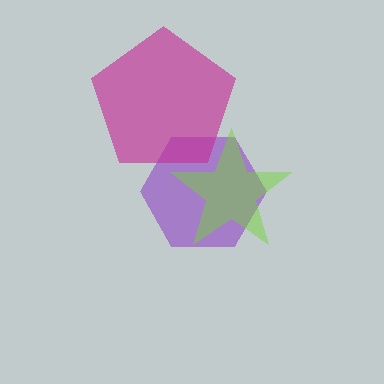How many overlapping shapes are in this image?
There are 3 overlapping shapes in the image.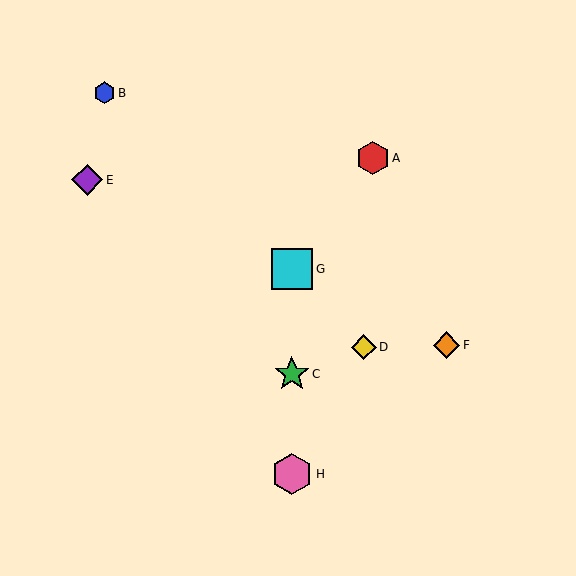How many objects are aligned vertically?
3 objects (C, G, H) are aligned vertically.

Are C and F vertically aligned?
No, C is at x≈292 and F is at x≈447.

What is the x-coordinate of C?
Object C is at x≈292.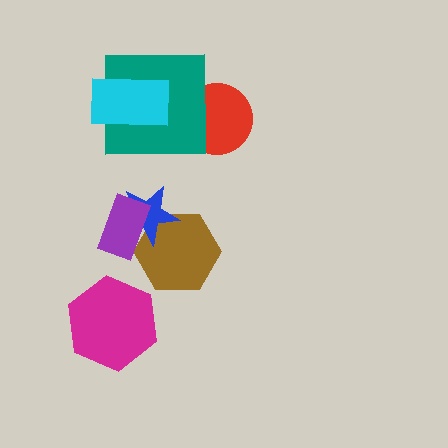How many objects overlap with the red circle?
1 object overlaps with the red circle.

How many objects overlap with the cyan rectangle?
1 object overlaps with the cyan rectangle.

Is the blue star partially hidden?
Yes, it is partially covered by another shape.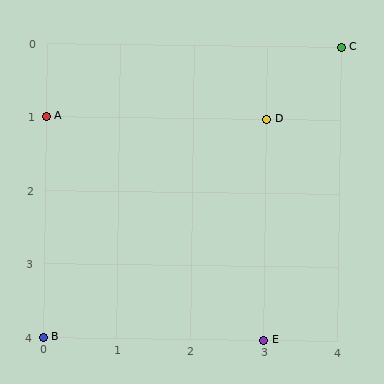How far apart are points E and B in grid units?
Points E and B are 3 columns apart.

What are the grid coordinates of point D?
Point D is at grid coordinates (3, 1).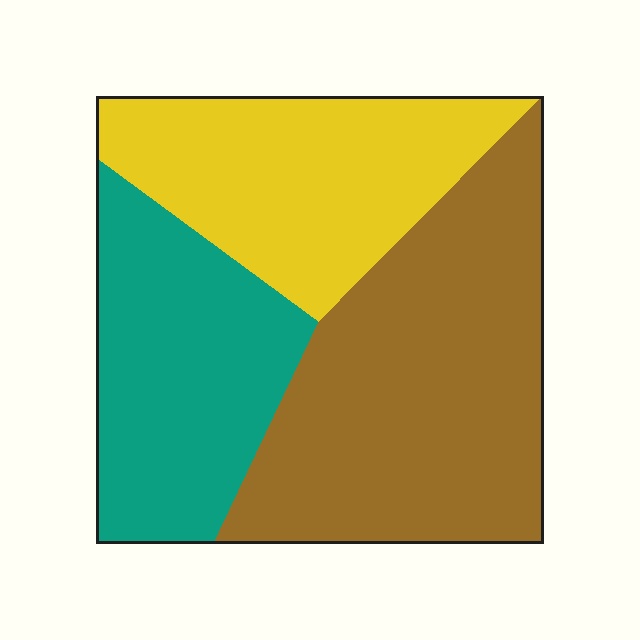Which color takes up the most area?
Brown, at roughly 45%.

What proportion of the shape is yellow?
Yellow covers about 30% of the shape.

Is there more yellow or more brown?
Brown.